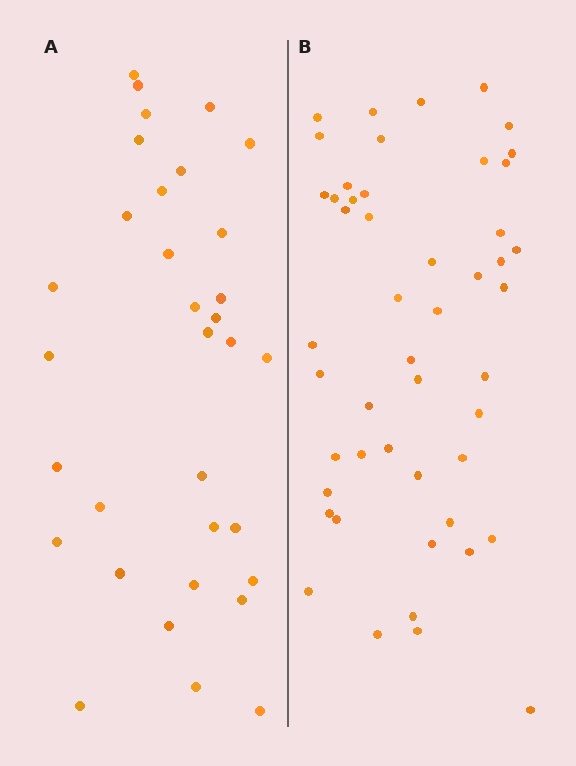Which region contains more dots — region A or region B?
Region B (the right region) has more dots.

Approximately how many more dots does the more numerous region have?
Region B has approximately 15 more dots than region A.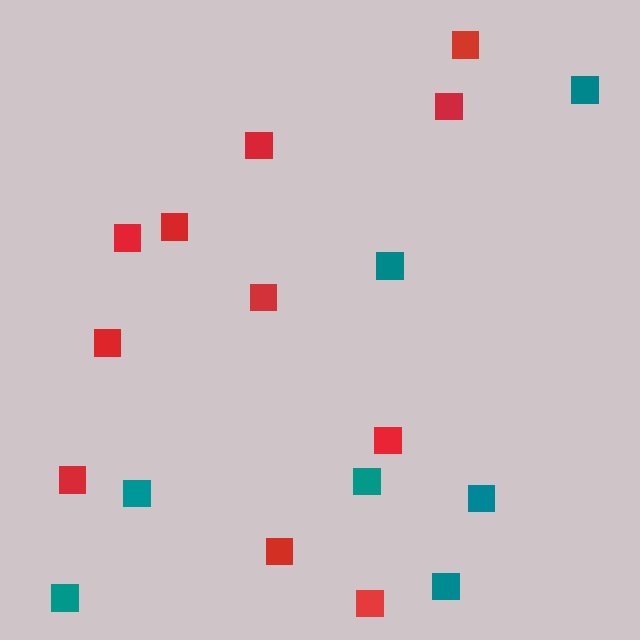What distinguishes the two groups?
There are 2 groups: one group of red squares (11) and one group of teal squares (7).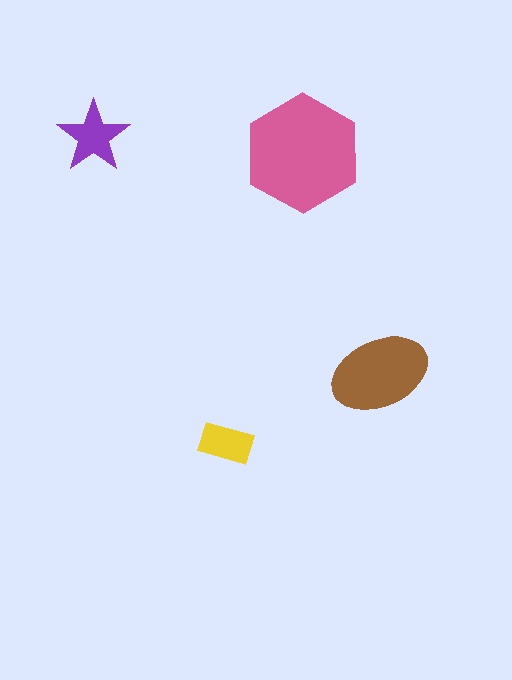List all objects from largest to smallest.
The pink hexagon, the brown ellipse, the purple star, the yellow rectangle.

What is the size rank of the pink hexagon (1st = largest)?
1st.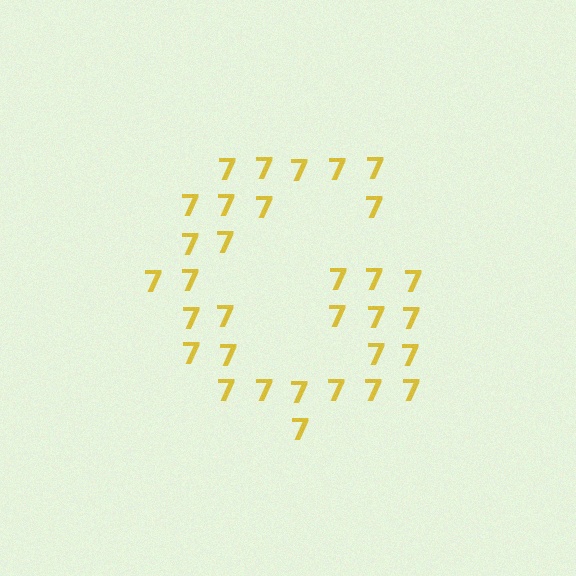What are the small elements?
The small elements are digit 7's.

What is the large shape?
The large shape is the letter G.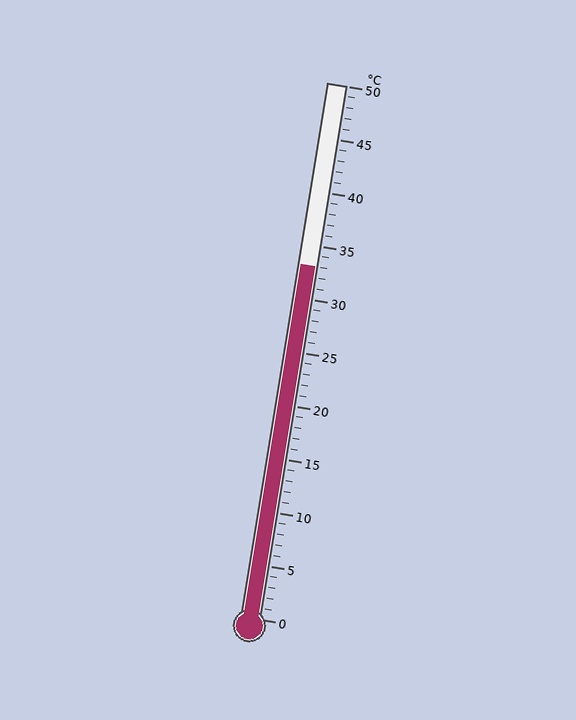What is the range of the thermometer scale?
The thermometer scale ranges from 0°C to 50°C.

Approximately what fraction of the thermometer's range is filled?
The thermometer is filled to approximately 65% of its range.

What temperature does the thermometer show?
The thermometer shows approximately 33°C.